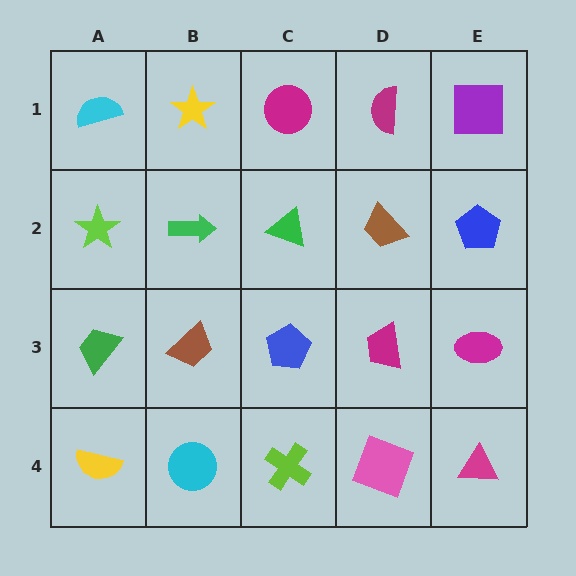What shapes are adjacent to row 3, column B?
A green arrow (row 2, column B), a cyan circle (row 4, column B), a green trapezoid (row 3, column A), a blue pentagon (row 3, column C).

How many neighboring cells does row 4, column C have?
3.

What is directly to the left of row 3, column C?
A brown trapezoid.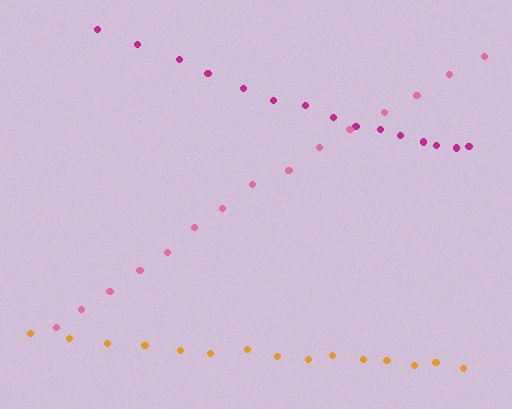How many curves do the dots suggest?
There are 3 distinct paths.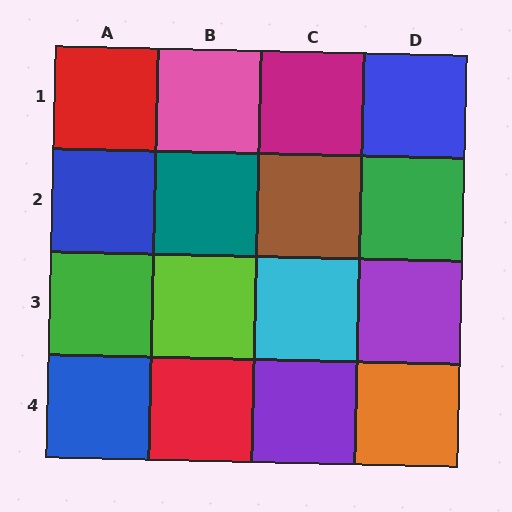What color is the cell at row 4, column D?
Orange.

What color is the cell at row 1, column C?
Magenta.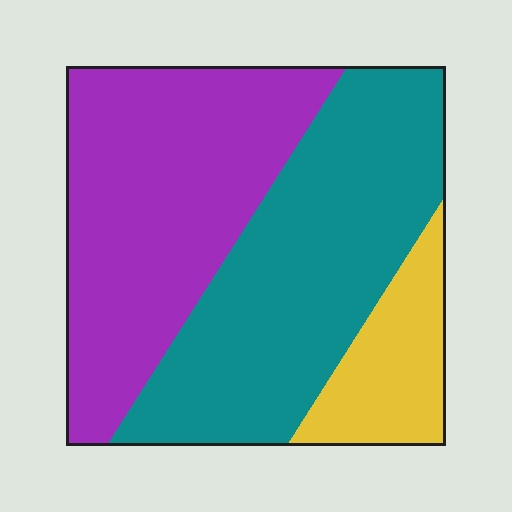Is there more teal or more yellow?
Teal.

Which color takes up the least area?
Yellow, at roughly 15%.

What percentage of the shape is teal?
Teal covers around 45% of the shape.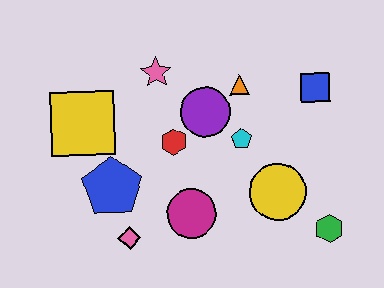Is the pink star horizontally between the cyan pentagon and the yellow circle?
No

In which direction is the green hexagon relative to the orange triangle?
The green hexagon is below the orange triangle.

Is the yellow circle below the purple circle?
Yes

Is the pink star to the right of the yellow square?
Yes